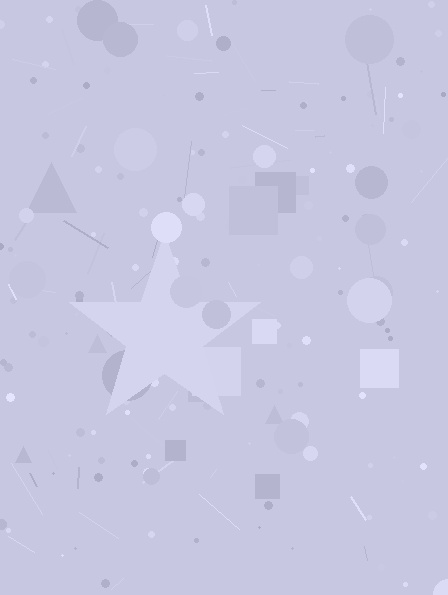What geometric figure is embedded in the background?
A star is embedded in the background.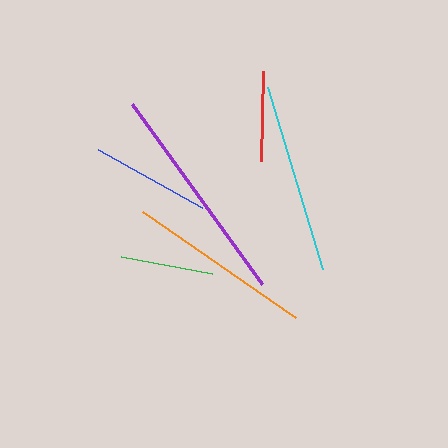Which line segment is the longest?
The purple line is the longest at approximately 222 pixels.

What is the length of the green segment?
The green segment is approximately 92 pixels long.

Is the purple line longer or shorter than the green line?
The purple line is longer than the green line.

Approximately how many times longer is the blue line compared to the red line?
The blue line is approximately 1.3 times the length of the red line.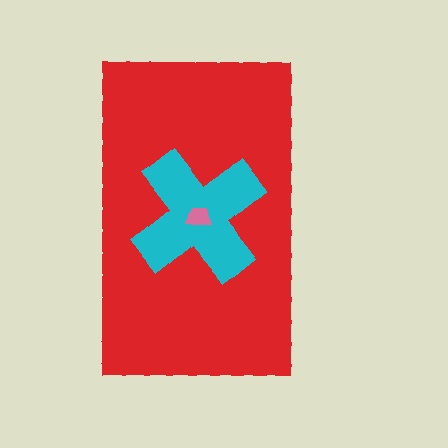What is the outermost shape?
The red rectangle.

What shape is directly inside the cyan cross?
The pink trapezoid.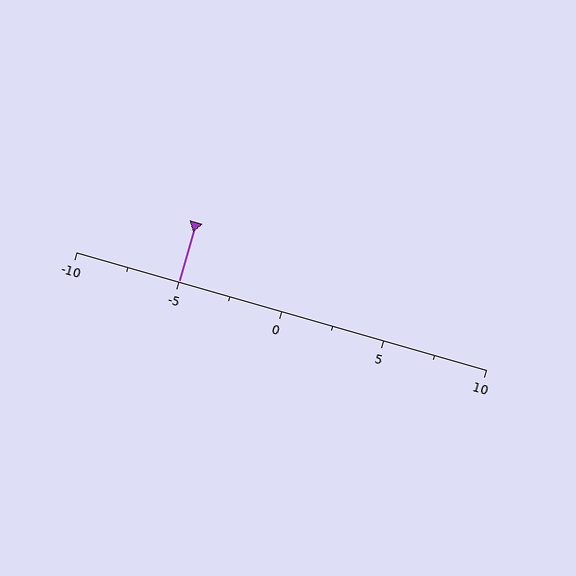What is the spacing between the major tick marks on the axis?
The major ticks are spaced 5 apart.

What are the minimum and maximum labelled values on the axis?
The axis runs from -10 to 10.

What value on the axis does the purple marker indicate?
The marker indicates approximately -5.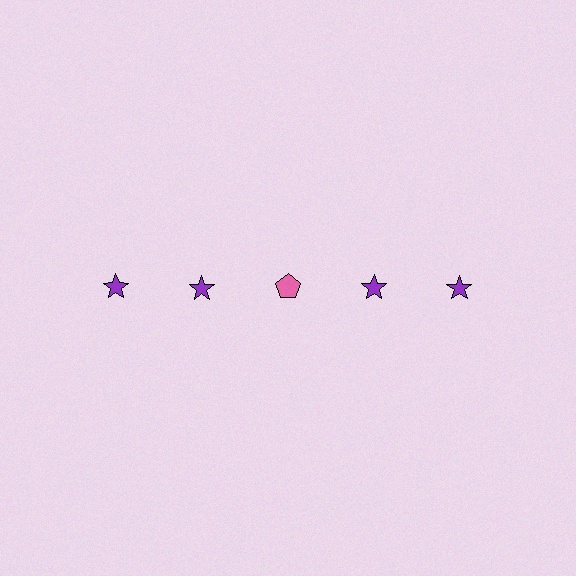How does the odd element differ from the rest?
It differs in both color (pink instead of purple) and shape (pentagon instead of star).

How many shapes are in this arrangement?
There are 5 shapes arranged in a grid pattern.